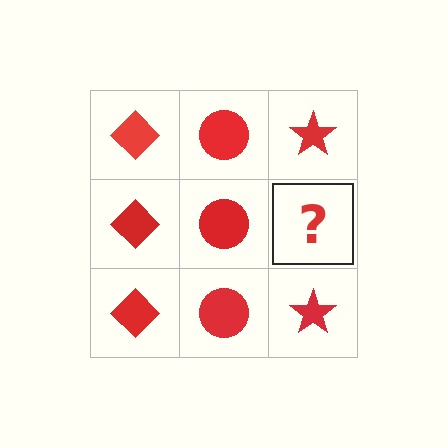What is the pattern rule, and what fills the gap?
The rule is that each column has a consistent shape. The gap should be filled with a red star.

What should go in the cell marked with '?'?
The missing cell should contain a red star.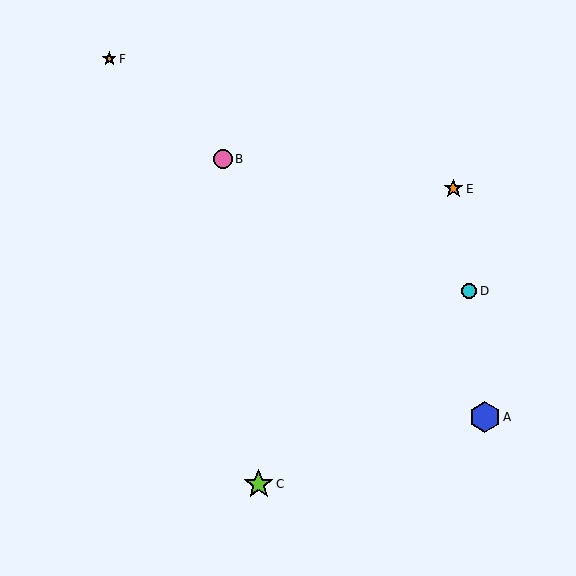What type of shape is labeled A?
Shape A is a blue hexagon.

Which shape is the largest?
The blue hexagon (labeled A) is the largest.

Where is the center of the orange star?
The center of the orange star is at (109, 59).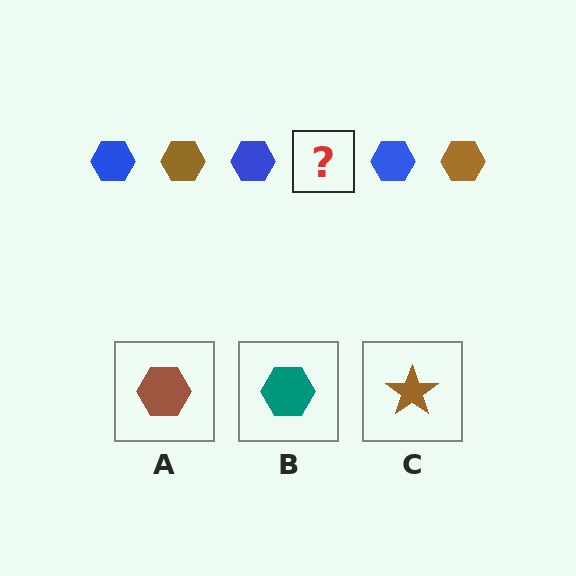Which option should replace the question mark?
Option A.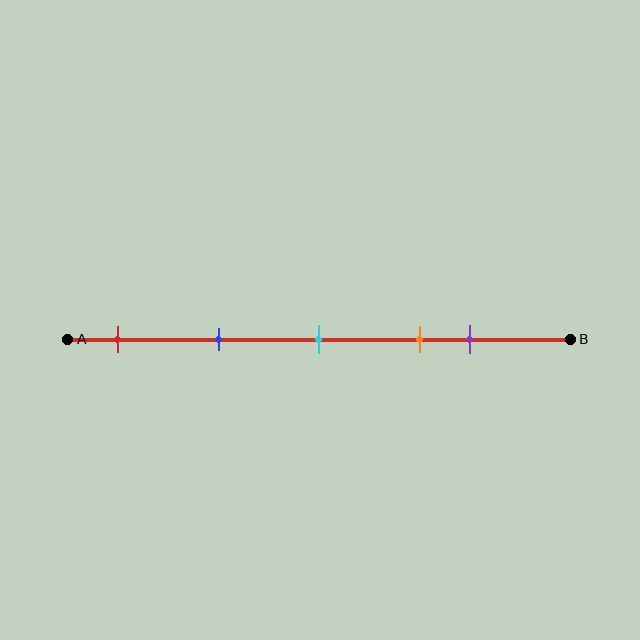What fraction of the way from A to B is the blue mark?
The blue mark is approximately 30% (0.3) of the way from A to B.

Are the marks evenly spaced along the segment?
No, the marks are not evenly spaced.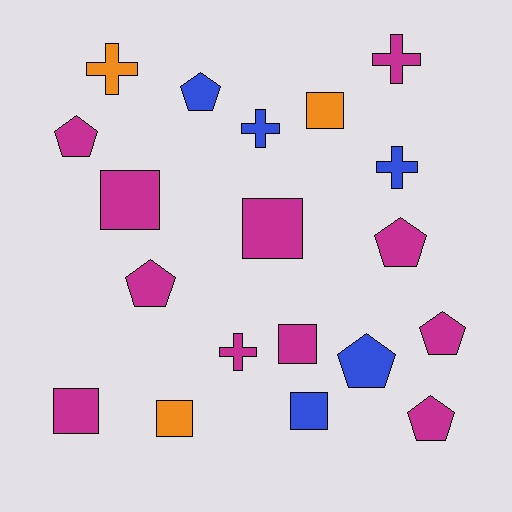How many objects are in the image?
There are 19 objects.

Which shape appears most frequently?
Pentagon, with 7 objects.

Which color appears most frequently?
Magenta, with 11 objects.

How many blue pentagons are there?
There are 2 blue pentagons.